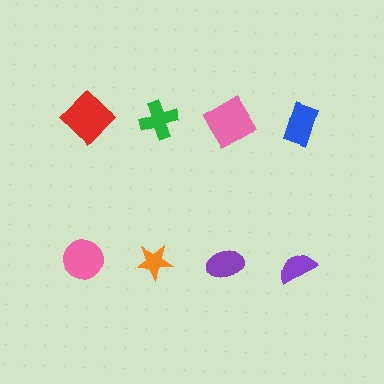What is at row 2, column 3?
A purple ellipse.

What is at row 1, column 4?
A blue rectangle.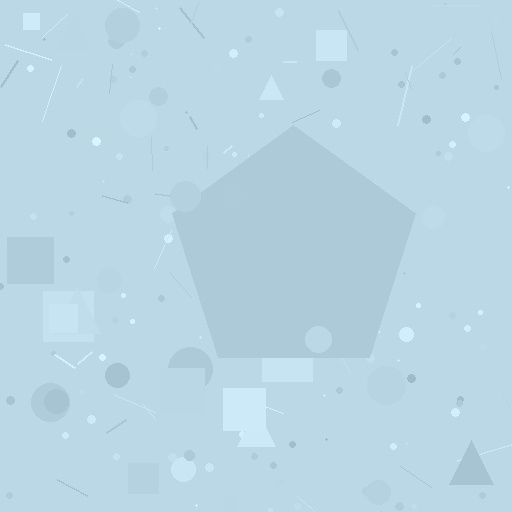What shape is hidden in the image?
A pentagon is hidden in the image.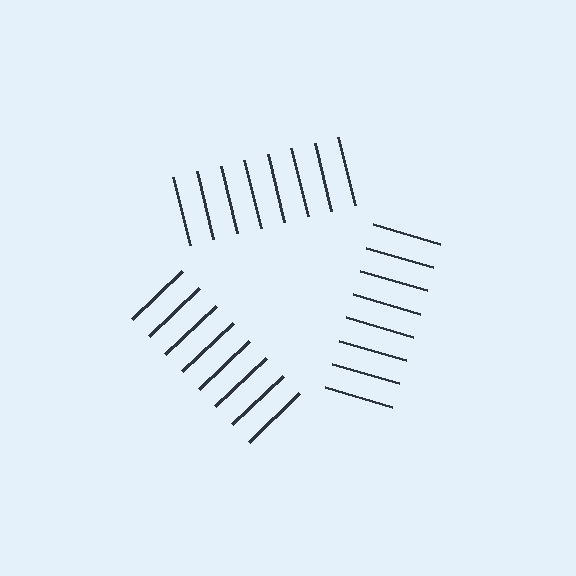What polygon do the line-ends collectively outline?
An illusory triangle — the line segments terminate on its edges but no continuous stroke is drawn.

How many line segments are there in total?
24 — 8 along each of the 3 edges.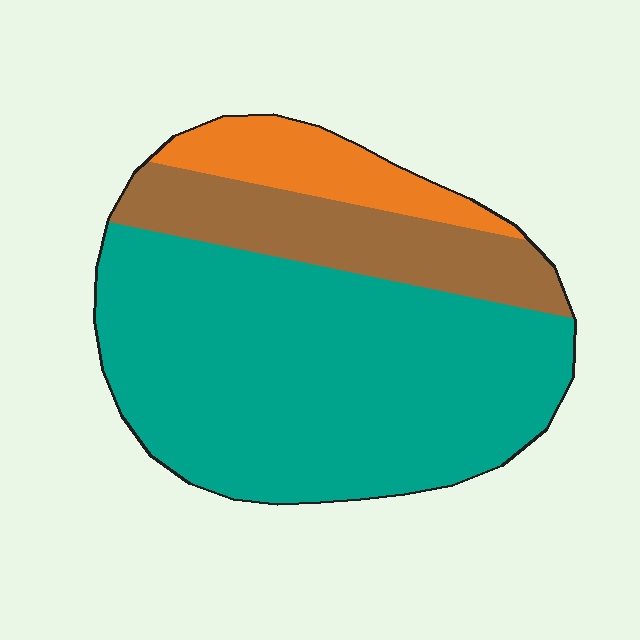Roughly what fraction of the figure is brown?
Brown takes up about one fifth (1/5) of the figure.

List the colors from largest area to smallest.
From largest to smallest: teal, brown, orange.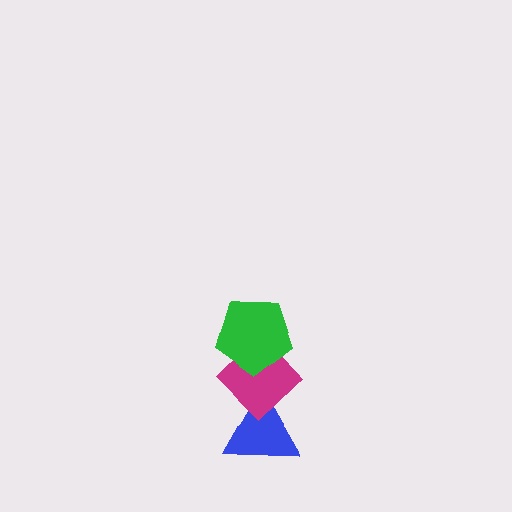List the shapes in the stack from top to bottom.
From top to bottom: the green pentagon, the magenta diamond, the blue triangle.